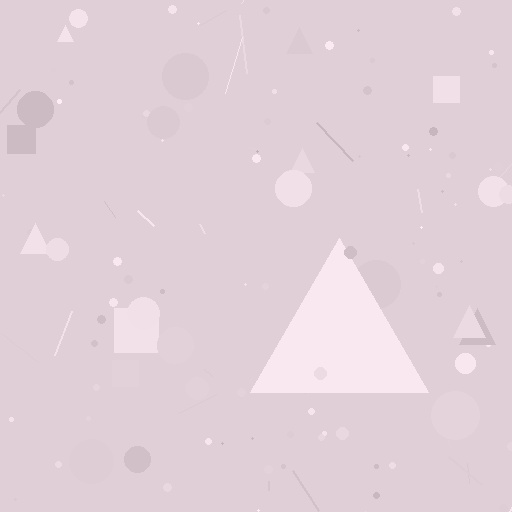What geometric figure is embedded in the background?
A triangle is embedded in the background.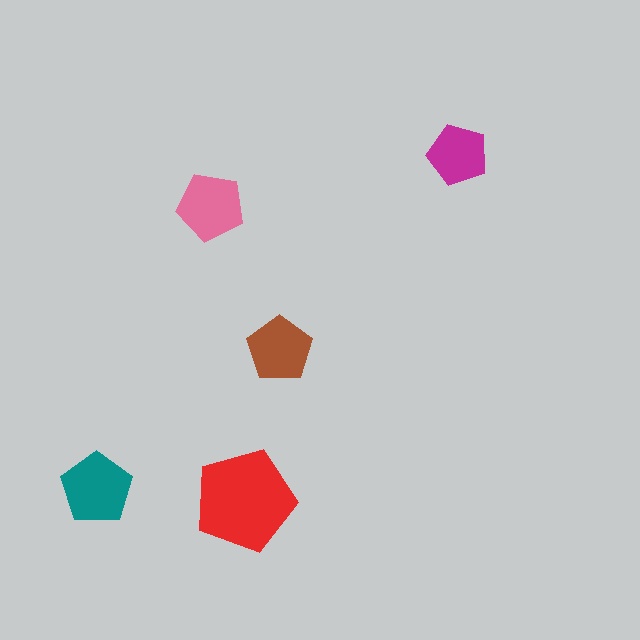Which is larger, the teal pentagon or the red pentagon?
The red one.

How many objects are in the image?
There are 5 objects in the image.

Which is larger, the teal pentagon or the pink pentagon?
The teal one.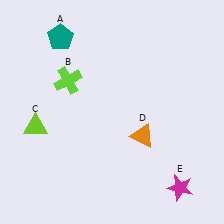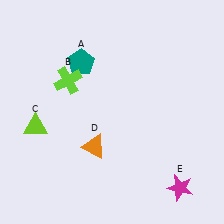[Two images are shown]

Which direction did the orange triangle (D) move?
The orange triangle (D) moved left.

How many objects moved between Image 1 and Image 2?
2 objects moved between the two images.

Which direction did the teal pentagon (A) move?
The teal pentagon (A) moved down.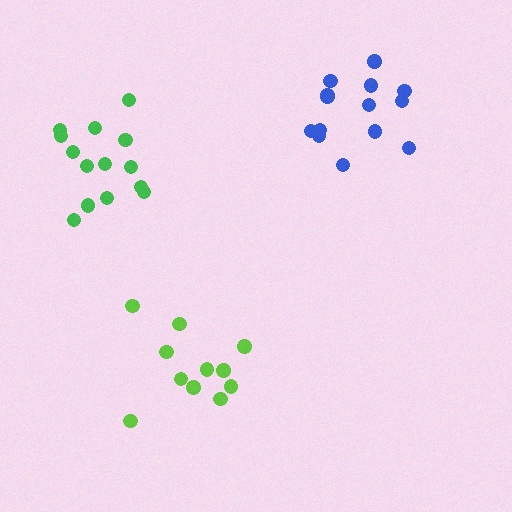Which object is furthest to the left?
The green cluster is leftmost.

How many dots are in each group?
Group 1: 11 dots, Group 2: 14 dots, Group 3: 14 dots (39 total).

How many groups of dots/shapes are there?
There are 3 groups.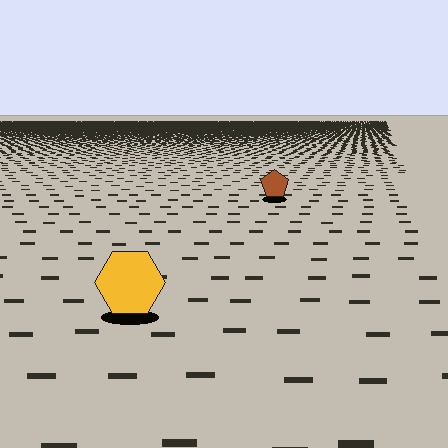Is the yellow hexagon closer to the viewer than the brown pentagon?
Yes. The yellow hexagon is closer — you can tell from the texture gradient: the ground texture is coarser near it.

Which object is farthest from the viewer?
The brown pentagon is farthest from the viewer. It appears smaller and the ground texture around it is denser.